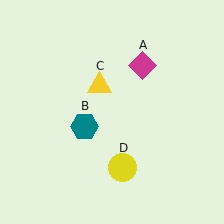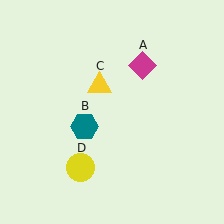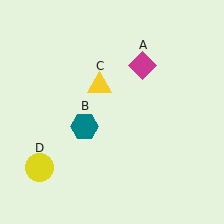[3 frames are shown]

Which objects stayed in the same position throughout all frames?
Magenta diamond (object A) and teal hexagon (object B) and yellow triangle (object C) remained stationary.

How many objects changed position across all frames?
1 object changed position: yellow circle (object D).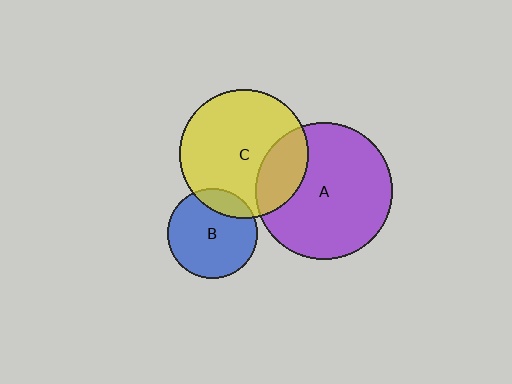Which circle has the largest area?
Circle A (purple).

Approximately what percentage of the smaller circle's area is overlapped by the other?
Approximately 25%.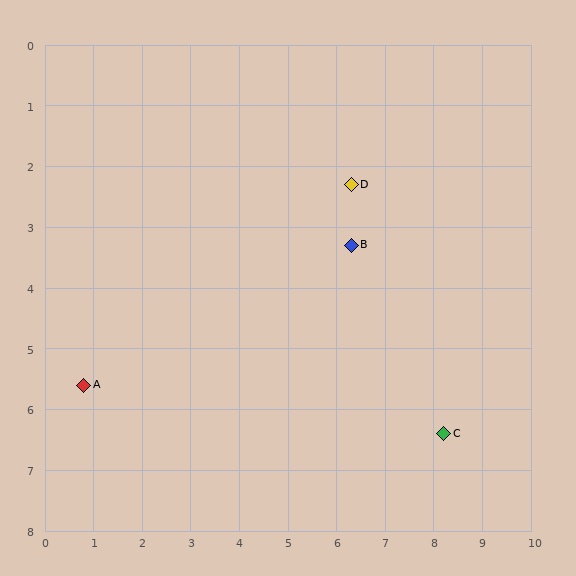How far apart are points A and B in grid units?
Points A and B are about 6.0 grid units apart.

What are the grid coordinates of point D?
Point D is at approximately (6.3, 2.3).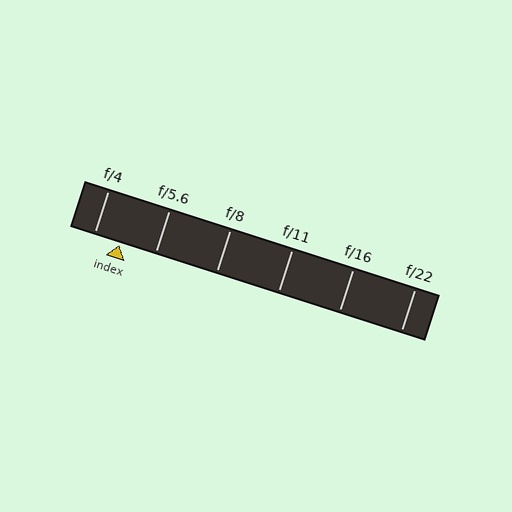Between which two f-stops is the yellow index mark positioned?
The index mark is between f/4 and f/5.6.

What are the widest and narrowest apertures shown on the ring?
The widest aperture shown is f/4 and the narrowest is f/22.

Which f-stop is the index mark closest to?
The index mark is closest to f/4.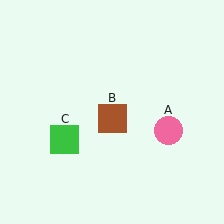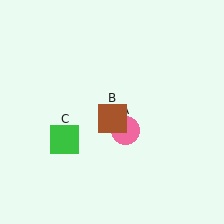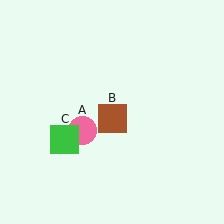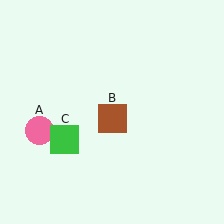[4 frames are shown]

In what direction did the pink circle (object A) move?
The pink circle (object A) moved left.